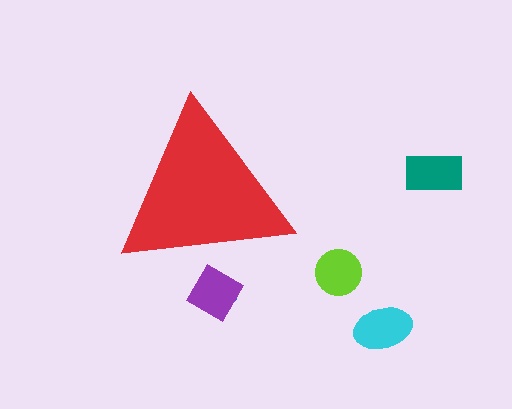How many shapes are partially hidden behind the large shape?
2 shapes are partially hidden.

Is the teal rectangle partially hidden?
No, the teal rectangle is fully visible.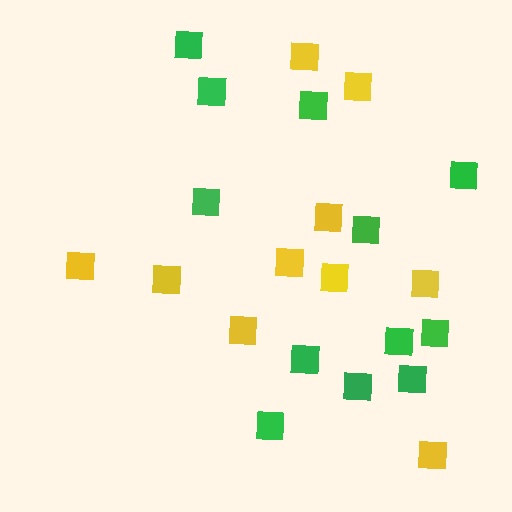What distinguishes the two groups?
There are 2 groups: one group of yellow squares (10) and one group of green squares (12).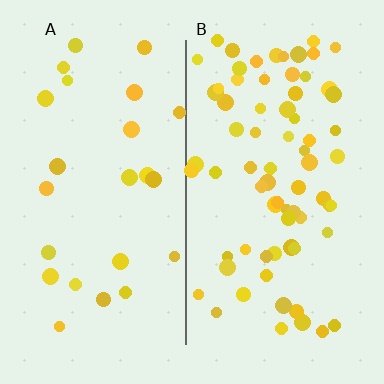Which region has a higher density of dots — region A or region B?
B (the right).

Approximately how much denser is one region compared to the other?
Approximately 2.9× — region B over region A.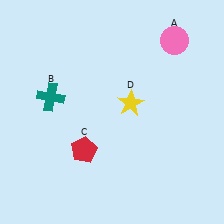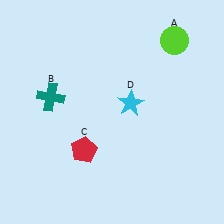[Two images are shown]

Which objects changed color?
A changed from pink to lime. D changed from yellow to cyan.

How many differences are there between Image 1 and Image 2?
There are 2 differences between the two images.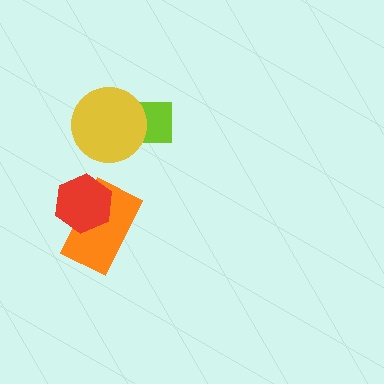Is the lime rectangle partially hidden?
Yes, it is partially covered by another shape.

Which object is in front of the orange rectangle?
The red hexagon is in front of the orange rectangle.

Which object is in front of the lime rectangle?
The yellow circle is in front of the lime rectangle.